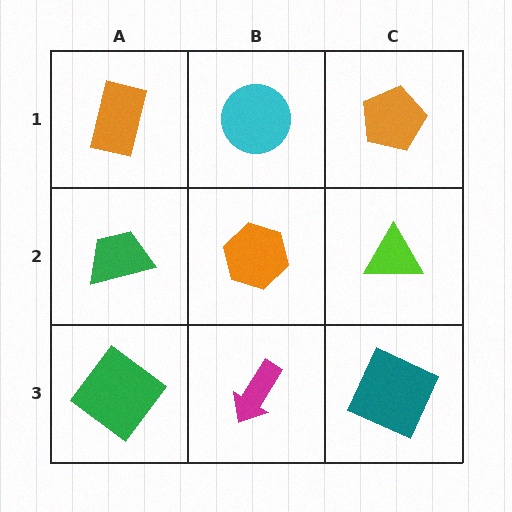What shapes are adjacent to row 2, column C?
An orange pentagon (row 1, column C), a teal square (row 3, column C), an orange hexagon (row 2, column B).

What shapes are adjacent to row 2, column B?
A cyan circle (row 1, column B), a magenta arrow (row 3, column B), a green trapezoid (row 2, column A), a lime triangle (row 2, column C).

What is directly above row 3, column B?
An orange hexagon.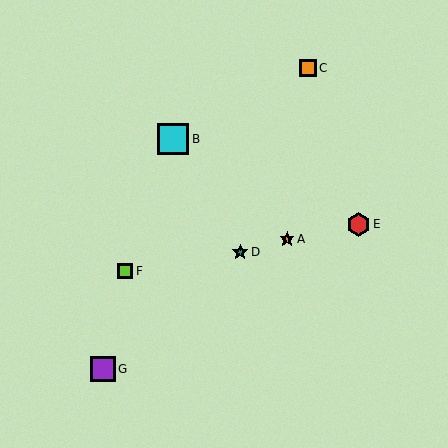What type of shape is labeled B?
Shape B is a cyan square.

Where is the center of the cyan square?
The center of the cyan square is at (173, 139).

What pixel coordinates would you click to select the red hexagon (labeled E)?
Click at (358, 224) to select the red hexagon E.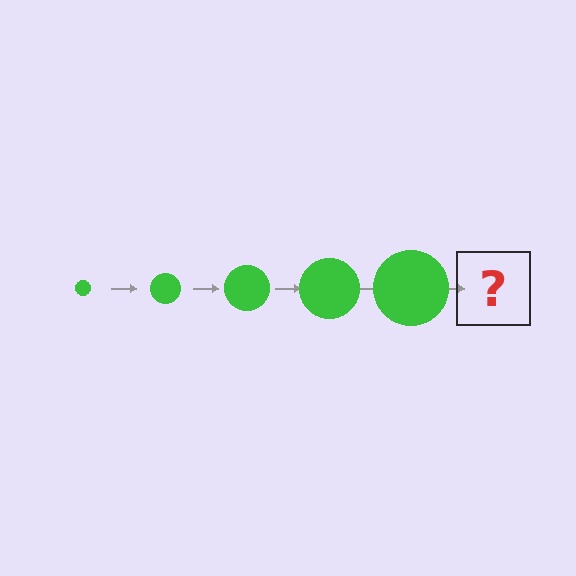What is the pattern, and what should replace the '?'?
The pattern is that the circle gets progressively larger each step. The '?' should be a green circle, larger than the previous one.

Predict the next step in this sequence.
The next step is a green circle, larger than the previous one.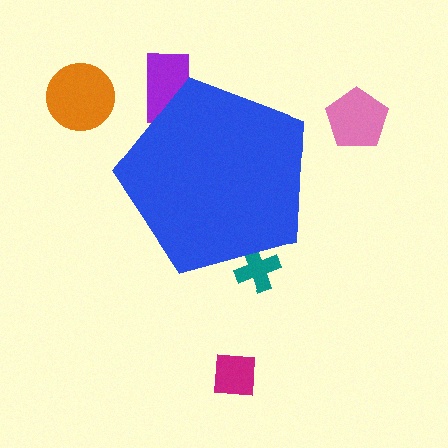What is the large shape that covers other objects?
A blue pentagon.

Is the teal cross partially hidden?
Yes, the teal cross is partially hidden behind the blue pentagon.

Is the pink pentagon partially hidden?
No, the pink pentagon is fully visible.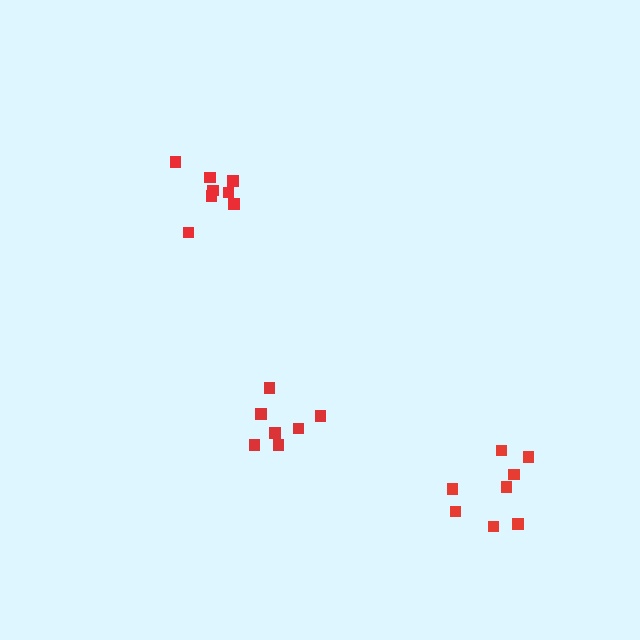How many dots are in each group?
Group 1: 7 dots, Group 2: 8 dots, Group 3: 8 dots (23 total).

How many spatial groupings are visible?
There are 3 spatial groupings.